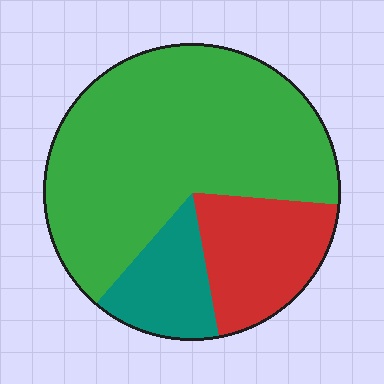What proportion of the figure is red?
Red covers about 20% of the figure.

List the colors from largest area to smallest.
From largest to smallest: green, red, teal.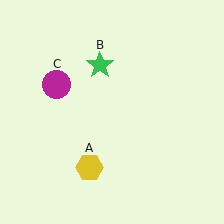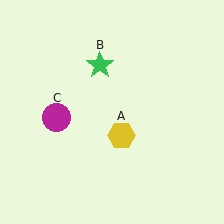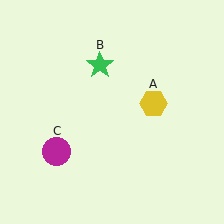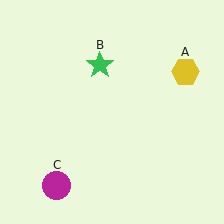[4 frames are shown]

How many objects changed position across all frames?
2 objects changed position: yellow hexagon (object A), magenta circle (object C).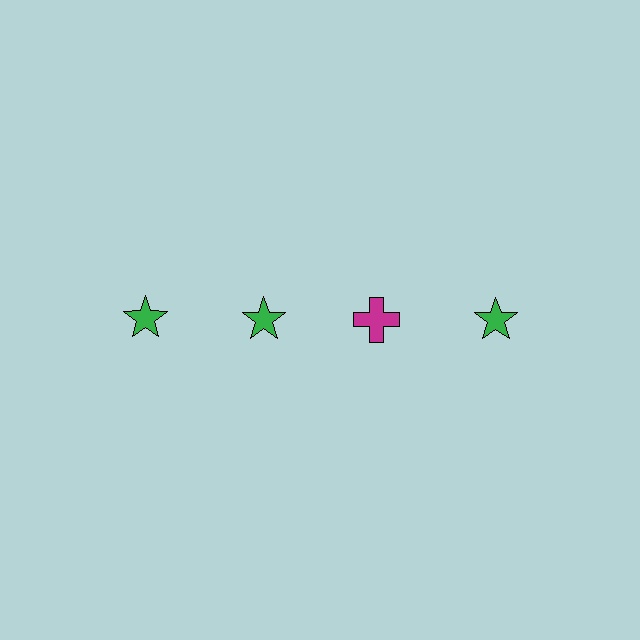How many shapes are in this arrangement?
There are 4 shapes arranged in a grid pattern.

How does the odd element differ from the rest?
It differs in both color (magenta instead of green) and shape (cross instead of star).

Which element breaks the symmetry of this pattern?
The magenta cross in the top row, center column breaks the symmetry. All other shapes are green stars.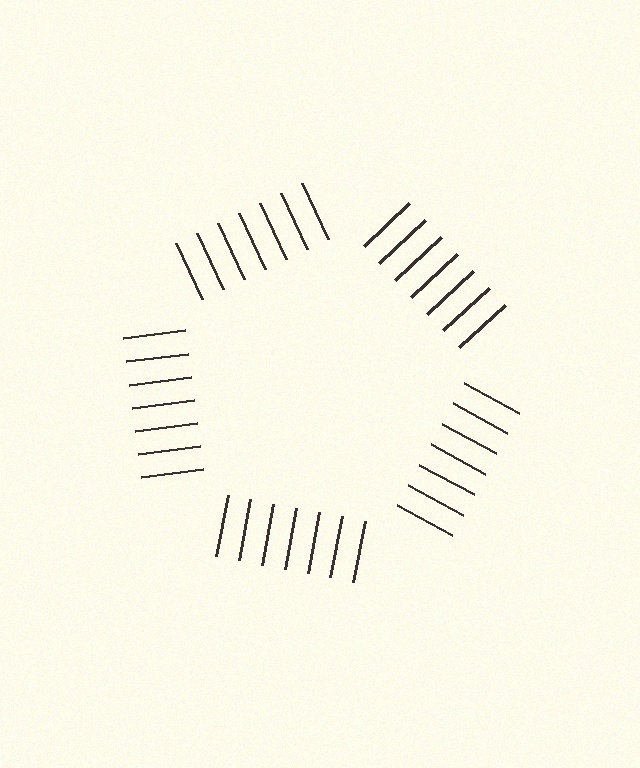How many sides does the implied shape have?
5 sides — the line-ends trace a pentagon.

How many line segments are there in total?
35 — 7 along each of the 5 edges.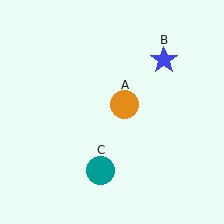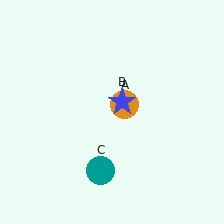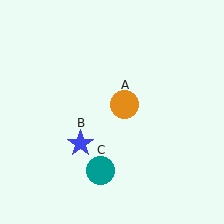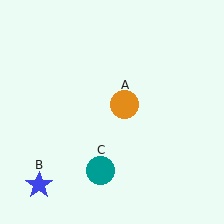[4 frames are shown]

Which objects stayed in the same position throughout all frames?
Orange circle (object A) and teal circle (object C) remained stationary.